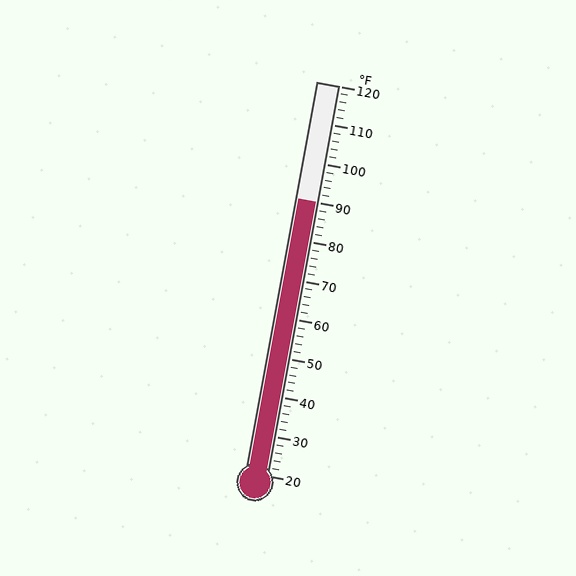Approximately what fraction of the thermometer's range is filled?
The thermometer is filled to approximately 70% of its range.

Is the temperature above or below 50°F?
The temperature is above 50°F.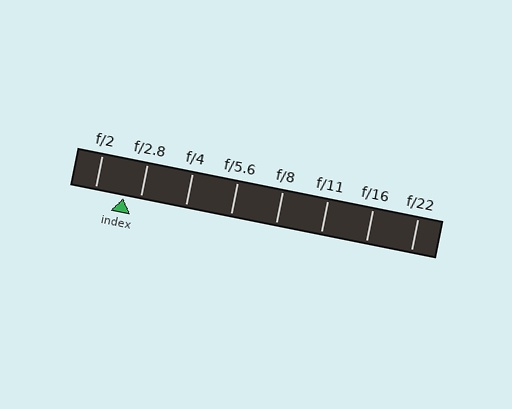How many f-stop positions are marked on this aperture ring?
There are 8 f-stop positions marked.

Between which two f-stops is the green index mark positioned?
The index mark is between f/2 and f/2.8.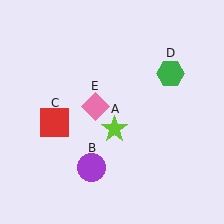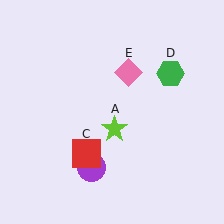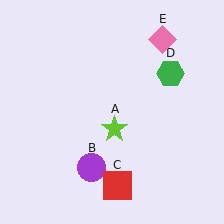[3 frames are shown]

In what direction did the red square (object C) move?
The red square (object C) moved down and to the right.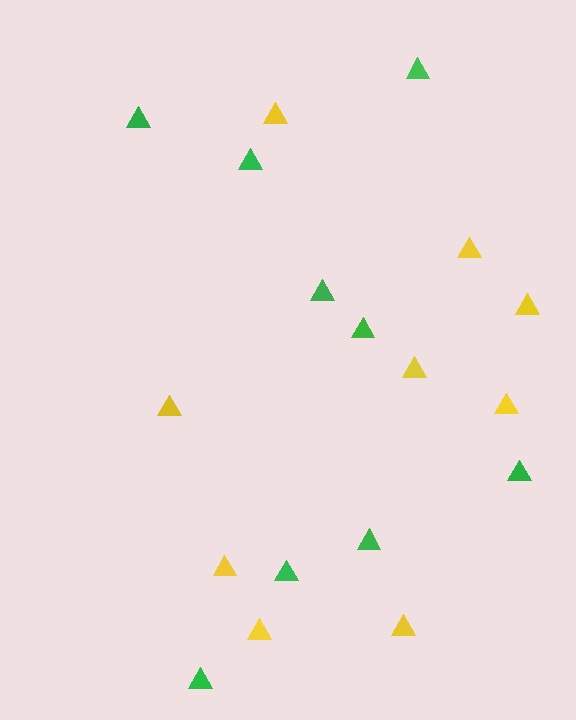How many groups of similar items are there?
There are 2 groups: one group of green triangles (9) and one group of yellow triangles (9).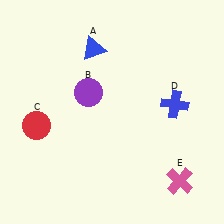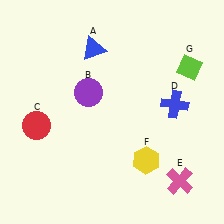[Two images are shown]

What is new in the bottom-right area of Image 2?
A yellow hexagon (F) was added in the bottom-right area of Image 2.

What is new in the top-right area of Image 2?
A lime diamond (G) was added in the top-right area of Image 2.